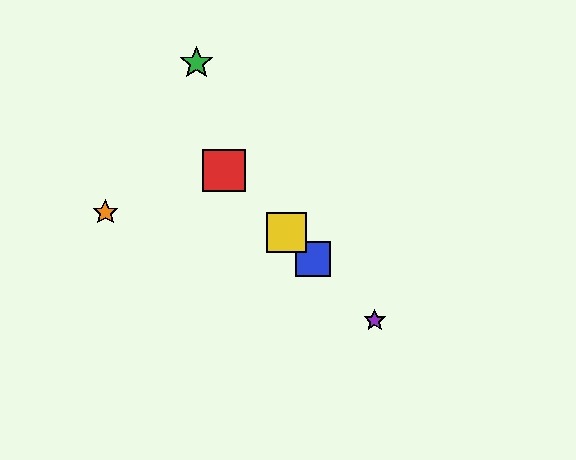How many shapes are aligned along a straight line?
4 shapes (the red square, the blue square, the yellow square, the purple star) are aligned along a straight line.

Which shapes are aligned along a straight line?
The red square, the blue square, the yellow square, the purple star are aligned along a straight line.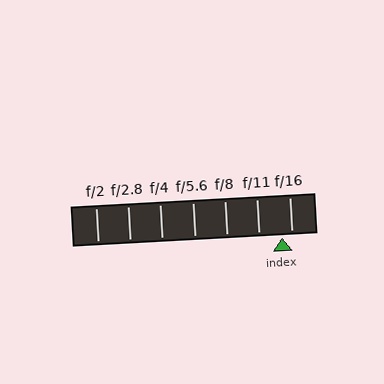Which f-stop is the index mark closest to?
The index mark is closest to f/16.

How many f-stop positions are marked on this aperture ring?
There are 7 f-stop positions marked.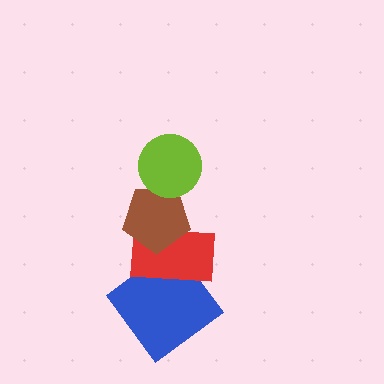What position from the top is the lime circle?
The lime circle is 1st from the top.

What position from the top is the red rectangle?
The red rectangle is 3rd from the top.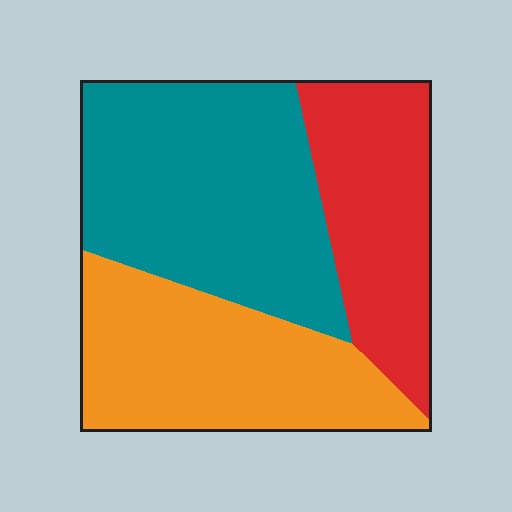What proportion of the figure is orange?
Orange covers around 35% of the figure.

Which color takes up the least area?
Red, at roughly 25%.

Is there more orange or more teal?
Teal.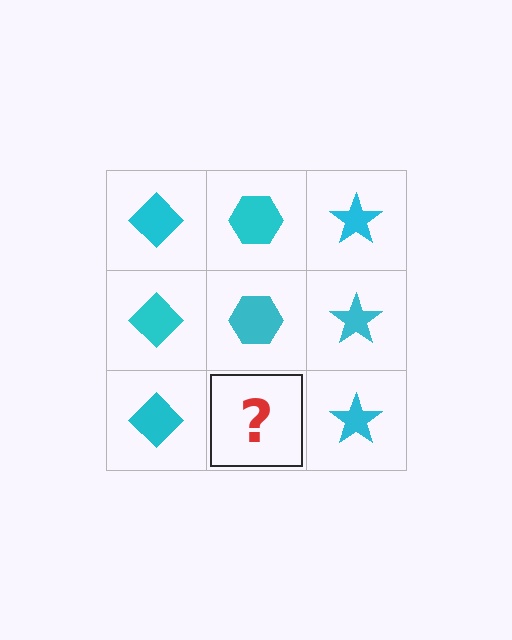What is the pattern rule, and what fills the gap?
The rule is that each column has a consistent shape. The gap should be filled with a cyan hexagon.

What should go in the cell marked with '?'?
The missing cell should contain a cyan hexagon.